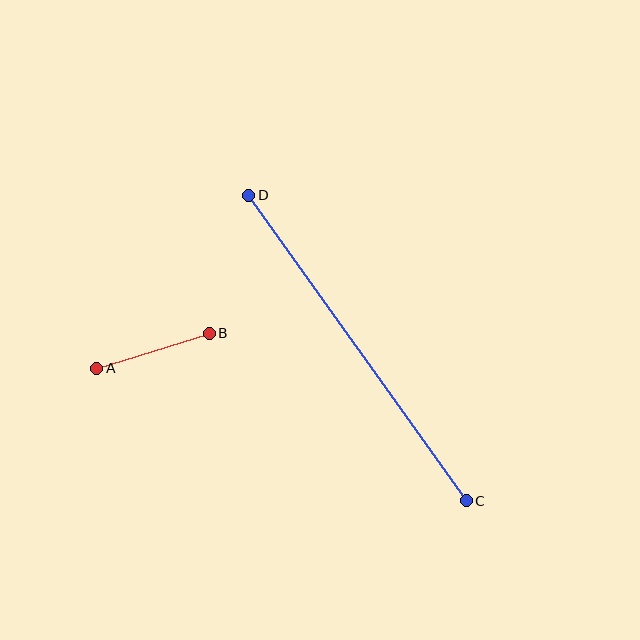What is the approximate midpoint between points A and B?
The midpoint is at approximately (153, 351) pixels.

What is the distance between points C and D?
The distance is approximately 375 pixels.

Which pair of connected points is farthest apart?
Points C and D are farthest apart.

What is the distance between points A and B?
The distance is approximately 118 pixels.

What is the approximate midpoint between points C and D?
The midpoint is at approximately (358, 348) pixels.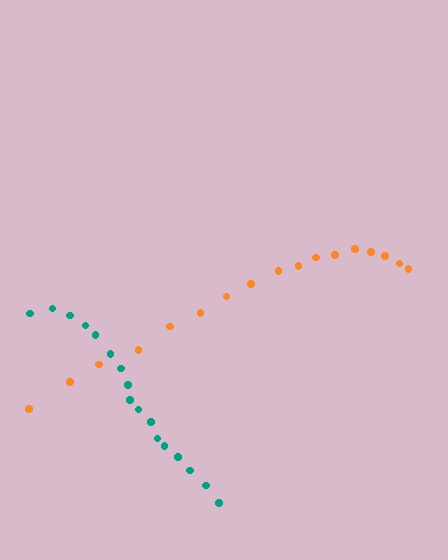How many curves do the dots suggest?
There are 2 distinct paths.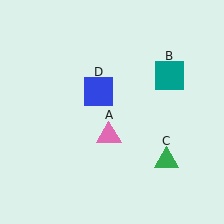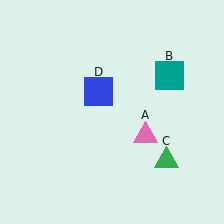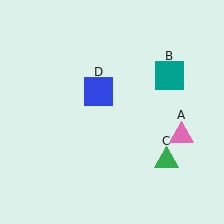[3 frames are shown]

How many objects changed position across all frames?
1 object changed position: pink triangle (object A).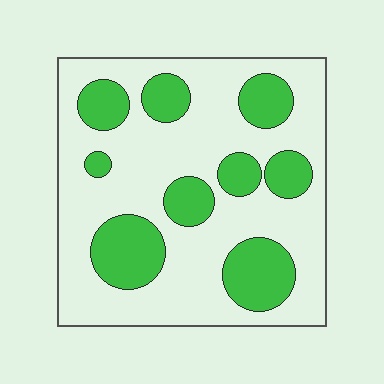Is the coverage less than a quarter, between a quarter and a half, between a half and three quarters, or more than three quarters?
Between a quarter and a half.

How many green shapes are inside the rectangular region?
9.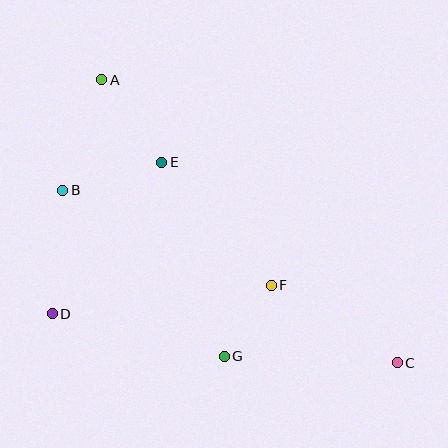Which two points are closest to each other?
Points F and G are closest to each other.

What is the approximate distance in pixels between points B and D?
The distance between B and D is approximately 124 pixels.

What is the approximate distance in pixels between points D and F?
The distance between D and F is approximately 221 pixels.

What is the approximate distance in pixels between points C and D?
The distance between C and D is approximately 348 pixels.